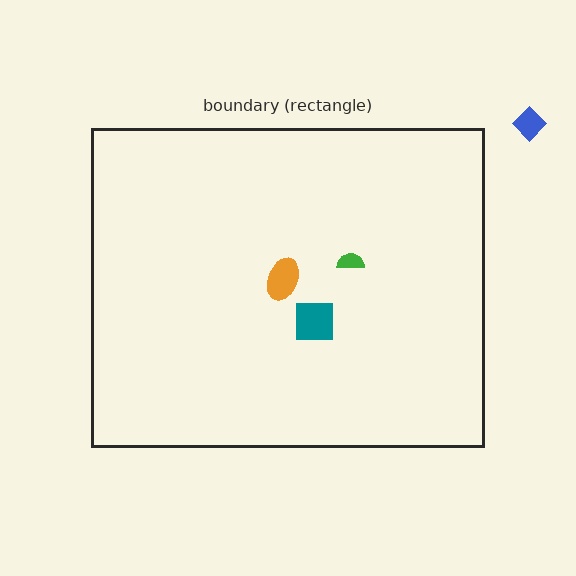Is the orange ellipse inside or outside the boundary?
Inside.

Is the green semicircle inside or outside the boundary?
Inside.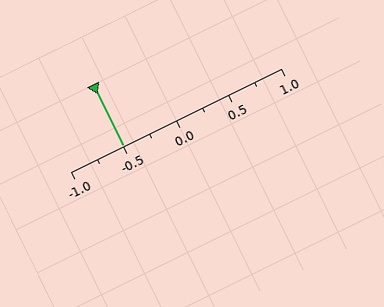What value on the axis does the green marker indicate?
The marker indicates approximately -0.5.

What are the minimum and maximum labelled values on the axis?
The axis runs from -1.0 to 1.0.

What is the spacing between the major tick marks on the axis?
The major ticks are spaced 0.5 apart.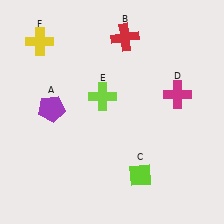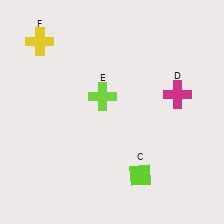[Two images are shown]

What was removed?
The purple pentagon (A), the red cross (B) were removed in Image 2.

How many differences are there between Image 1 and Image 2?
There are 2 differences between the two images.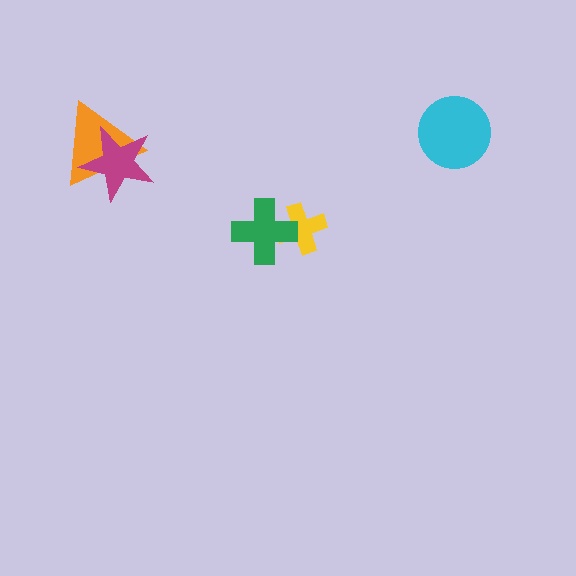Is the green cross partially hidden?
No, no other shape covers it.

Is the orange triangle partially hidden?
Yes, it is partially covered by another shape.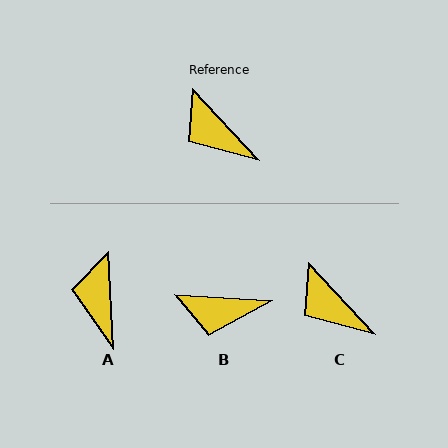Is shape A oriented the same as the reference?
No, it is off by about 40 degrees.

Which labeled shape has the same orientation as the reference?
C.